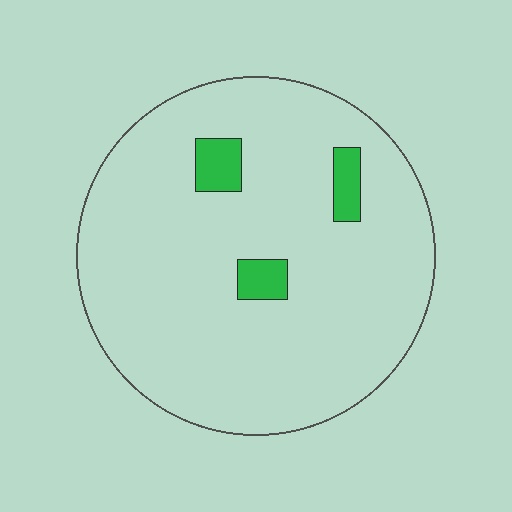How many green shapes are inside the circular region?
3.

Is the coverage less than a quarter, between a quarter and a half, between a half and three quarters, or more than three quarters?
Less than a quarter.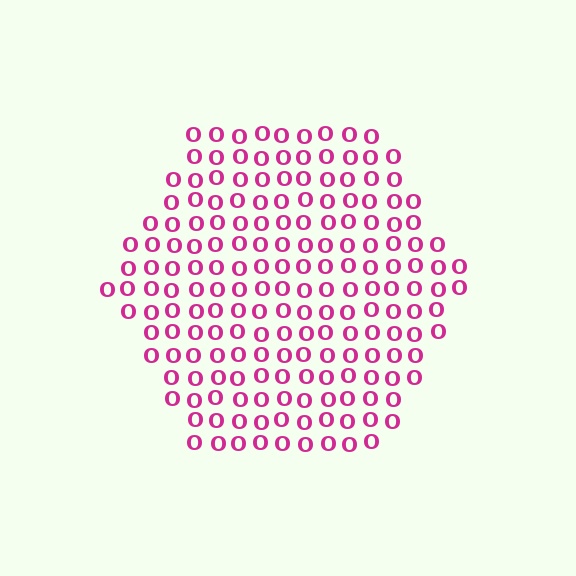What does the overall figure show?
The overall figure shows a hexagon.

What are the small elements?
The small elements are letter O's.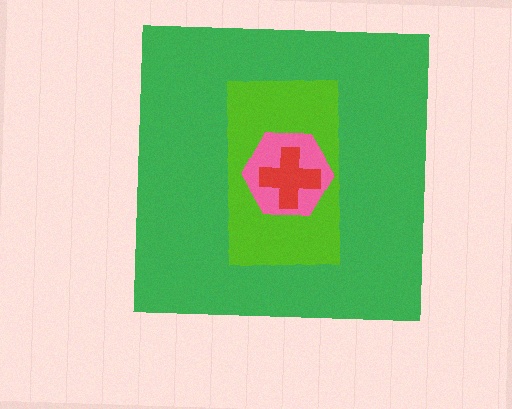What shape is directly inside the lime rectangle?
The pink hexagon.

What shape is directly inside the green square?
The lime rectangle.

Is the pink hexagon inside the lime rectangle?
Yes.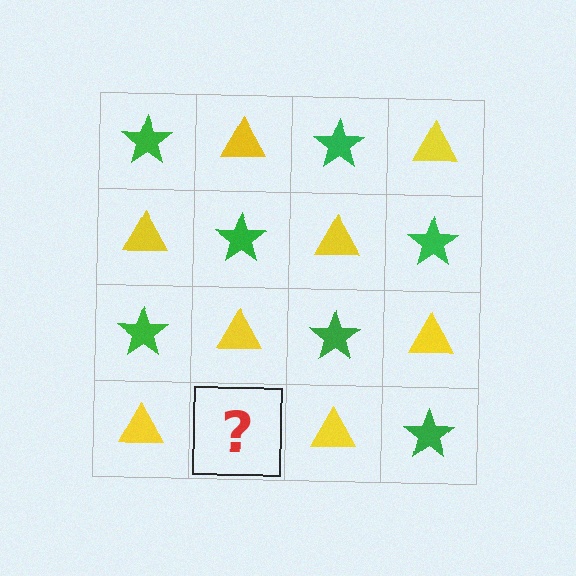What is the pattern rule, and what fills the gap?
The rule is that it alternates green star and yellow triangle in a checkerboard pattern. The gap should be filled with a green star.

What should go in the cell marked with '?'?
The missing cell should contain a green star.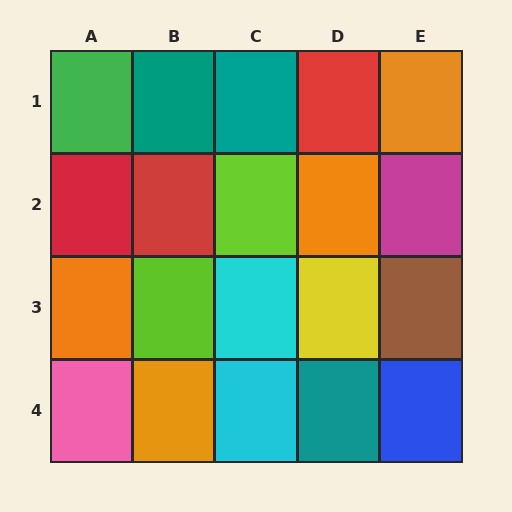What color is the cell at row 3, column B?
Lime.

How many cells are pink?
1 cell is pink.